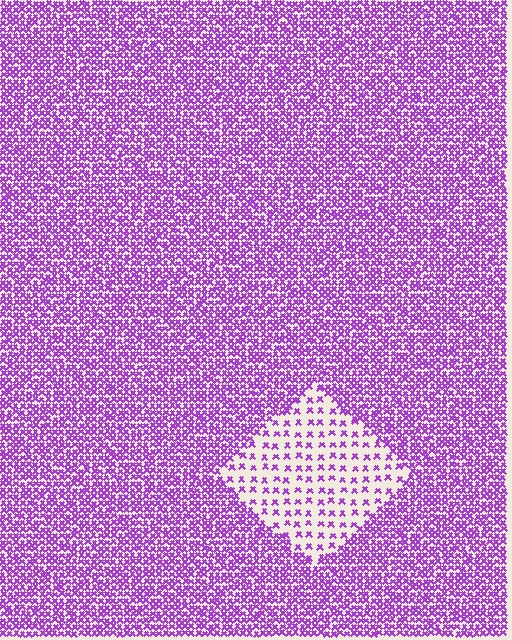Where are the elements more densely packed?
The elements are more densely packed outside the diamond boundary.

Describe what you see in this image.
The image contains small purple elements arranged at two different densities. A diamond-shaped region is visible where the elements are less densely packed than the surrounding area.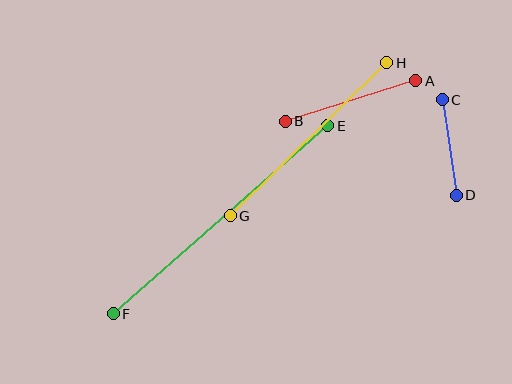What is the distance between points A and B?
The distance is approximately 137 pixels.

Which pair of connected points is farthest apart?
Points E and F are farthest apart.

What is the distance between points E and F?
The distance is approximately 285 pixels.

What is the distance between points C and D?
The distance is approximately 97 pixels.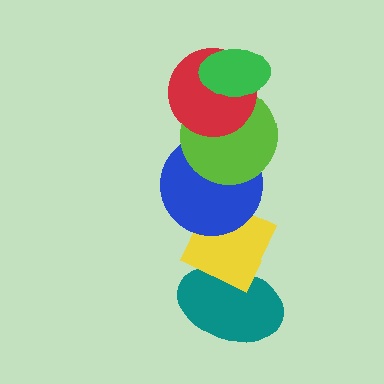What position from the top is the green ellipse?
The green ellipse is 1st from the top.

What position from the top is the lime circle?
The lime circle is 3rd from the top.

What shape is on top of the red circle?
The green ellipse is on top of the red circle.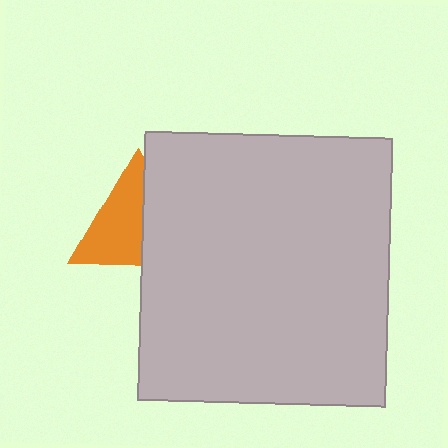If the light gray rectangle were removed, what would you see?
You would see the complete orange triangle.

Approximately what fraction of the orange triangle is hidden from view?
Roughly 43% of the orange triangle is hidden behind the light gray rectangle.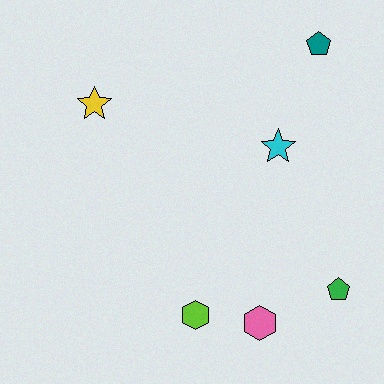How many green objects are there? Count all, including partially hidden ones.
There is 1 green object.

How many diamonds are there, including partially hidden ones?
There are no diamonds.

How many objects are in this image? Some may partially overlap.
There are 6 objects.